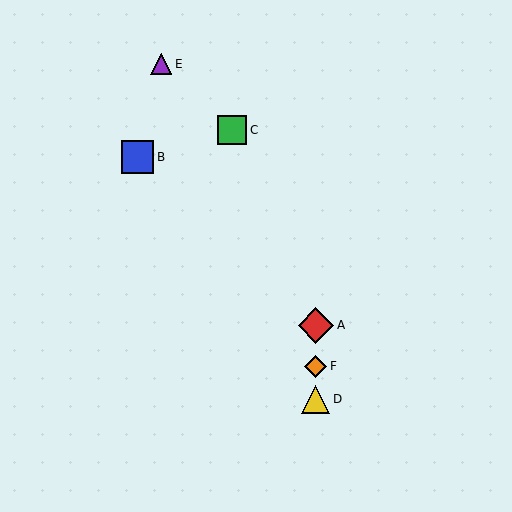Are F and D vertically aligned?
Yes, both are at x≈316.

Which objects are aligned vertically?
Objects A, D, F are aligned vertically.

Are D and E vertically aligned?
No, D is at x≈316 and E is at x≈161.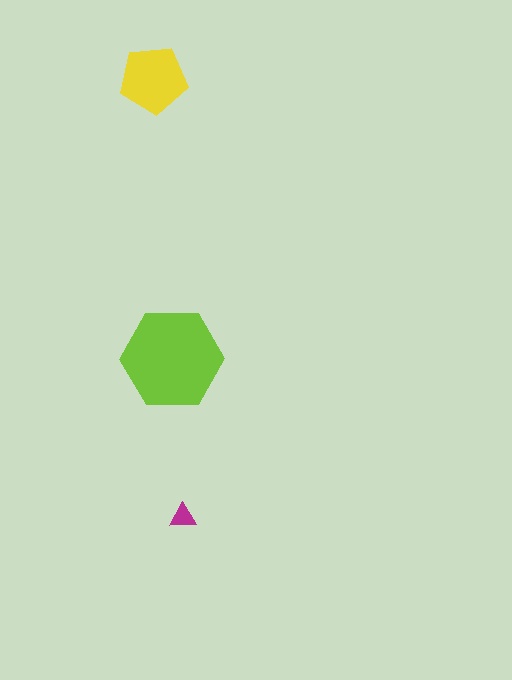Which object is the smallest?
The magenta triangle.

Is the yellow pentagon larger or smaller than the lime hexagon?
Smaller.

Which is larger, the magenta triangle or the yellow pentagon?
The yellow pentagon.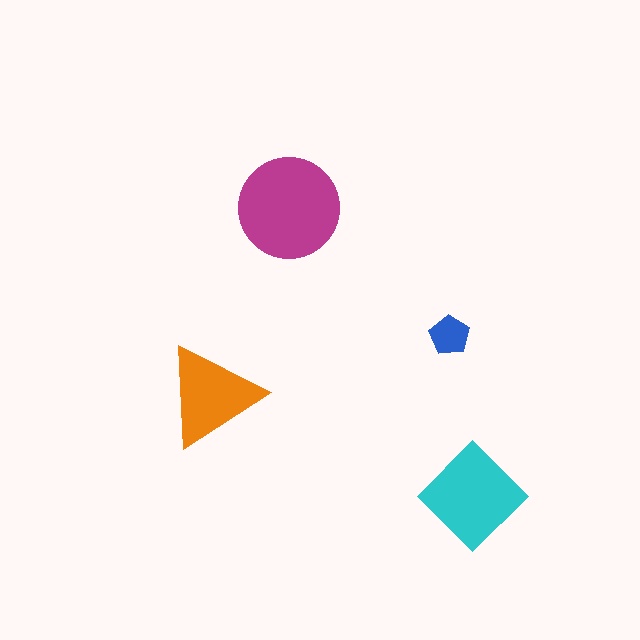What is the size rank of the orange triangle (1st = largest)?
3rd.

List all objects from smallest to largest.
The blue pentagon, the orange triangle, the cyan diamond, the magenta circle.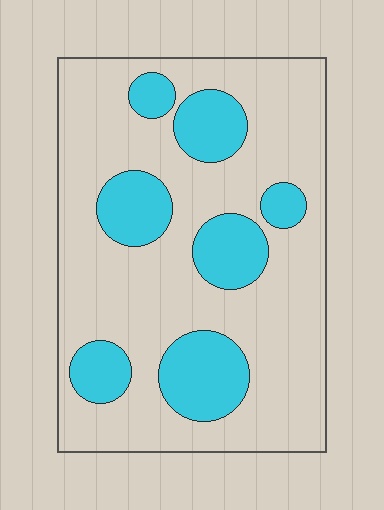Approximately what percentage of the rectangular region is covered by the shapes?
Approximately 25%.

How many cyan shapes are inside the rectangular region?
7.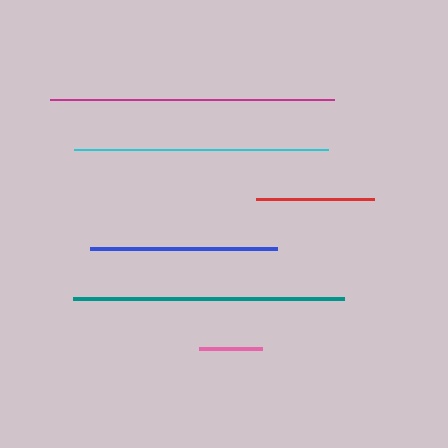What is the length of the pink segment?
The pink segment is approximately 63 pixels long.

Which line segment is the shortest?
The pink line is the shortest at approximately 63 pixels.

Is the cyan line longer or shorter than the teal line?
The teal line is longer than the cyan line.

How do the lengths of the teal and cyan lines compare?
The teal and cyan lines are approximately the same length.